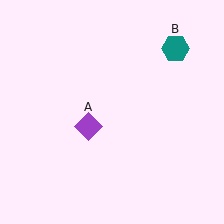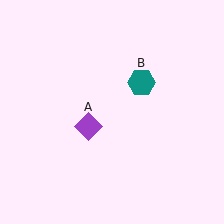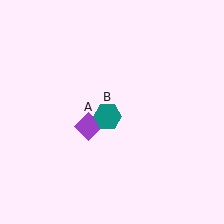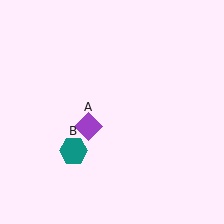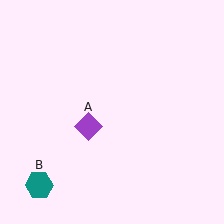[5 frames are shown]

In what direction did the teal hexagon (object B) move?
The teal hexagon (object B) moved down and to the left.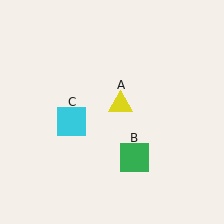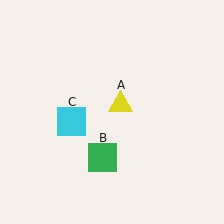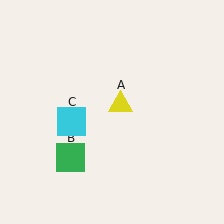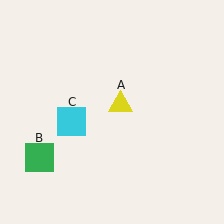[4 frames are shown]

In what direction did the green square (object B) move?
The green square (object B) moved left.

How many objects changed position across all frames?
1 object changed position: green square (object B).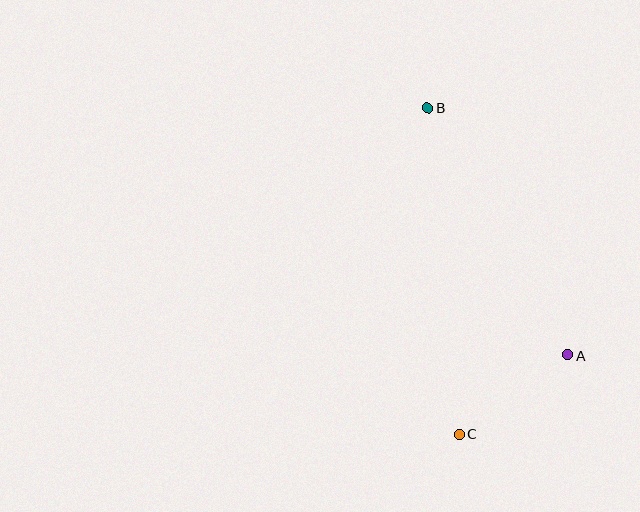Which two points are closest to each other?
Points A and C are closest to each other.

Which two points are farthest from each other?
Points B and C are farthest from each other.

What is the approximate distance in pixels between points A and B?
The distance between A and B is approximately 284 pixels.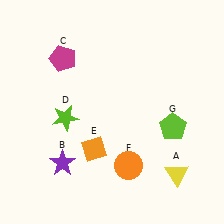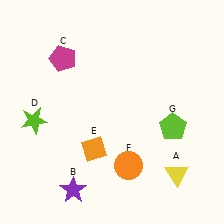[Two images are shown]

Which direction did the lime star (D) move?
The lime star (D) moved left.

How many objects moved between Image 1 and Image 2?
2 objects moved between the two images.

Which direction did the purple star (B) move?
The purple star (B) moved down.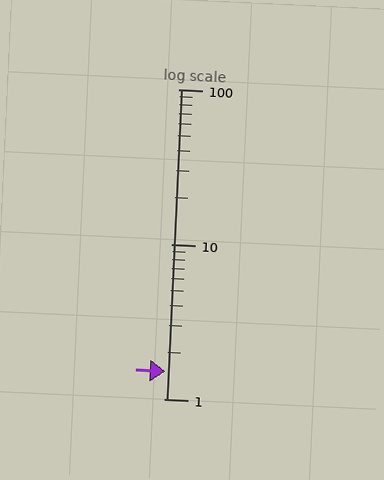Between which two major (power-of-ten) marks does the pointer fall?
The pointer is between 1 and 10.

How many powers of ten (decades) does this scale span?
The scale spans 2 decades, from 1 to 100.